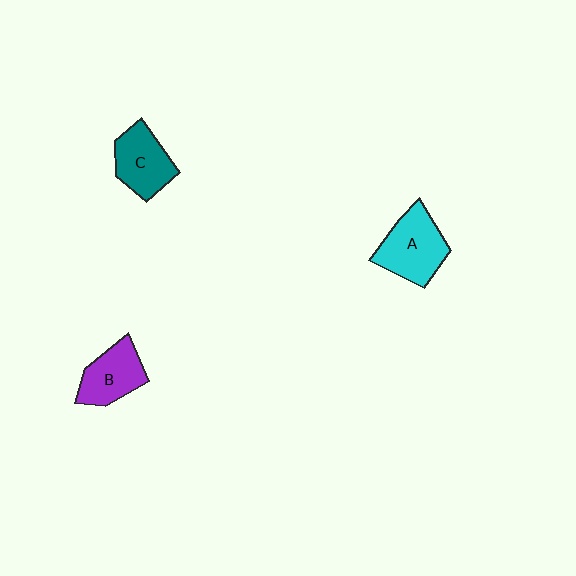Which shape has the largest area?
Shape A (cyan).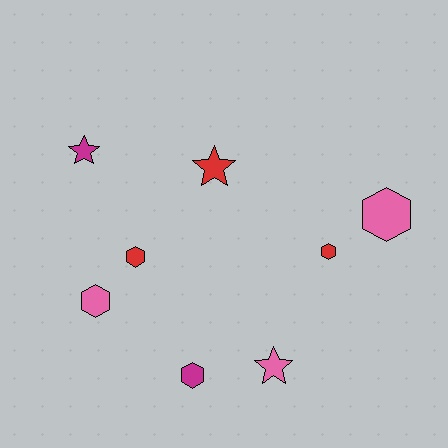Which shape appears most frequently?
Hexagon, with 5 objects.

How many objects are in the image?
There are 8 objects.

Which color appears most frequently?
Pink, with 3 objects.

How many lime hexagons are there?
There are no lime hexagons.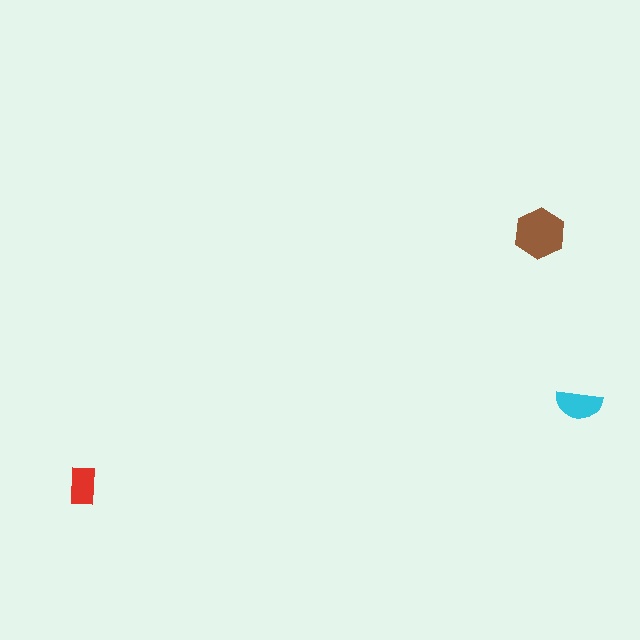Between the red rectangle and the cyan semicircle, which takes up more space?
The cyan semicircle.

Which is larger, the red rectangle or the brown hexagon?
The brown hexagon.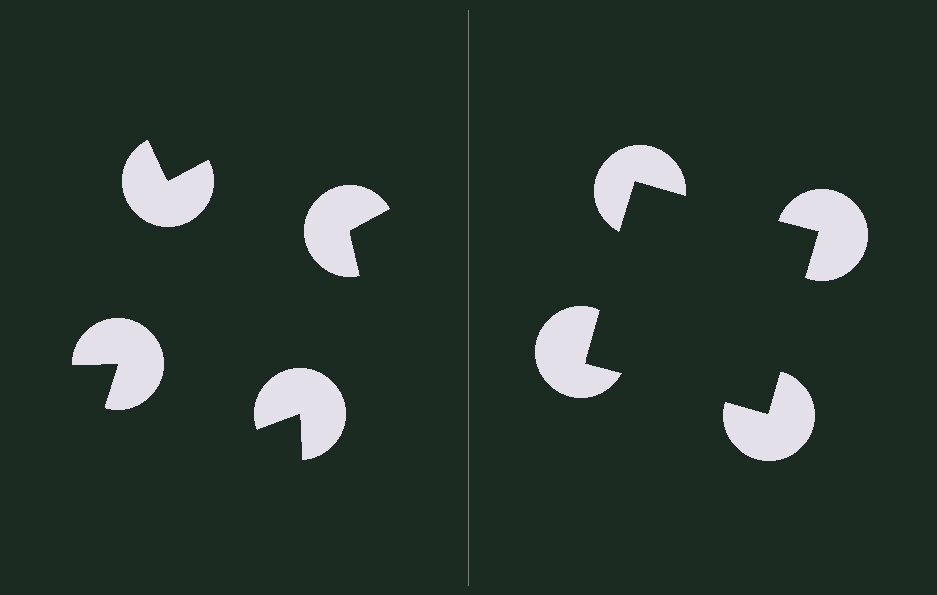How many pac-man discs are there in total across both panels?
8 — 4 on each side.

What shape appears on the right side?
An illusory square.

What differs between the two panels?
The pac-man discs are positioned identically on both sides; only the wedge orientations differ. On the right they align to a square; on the left they are misaligned.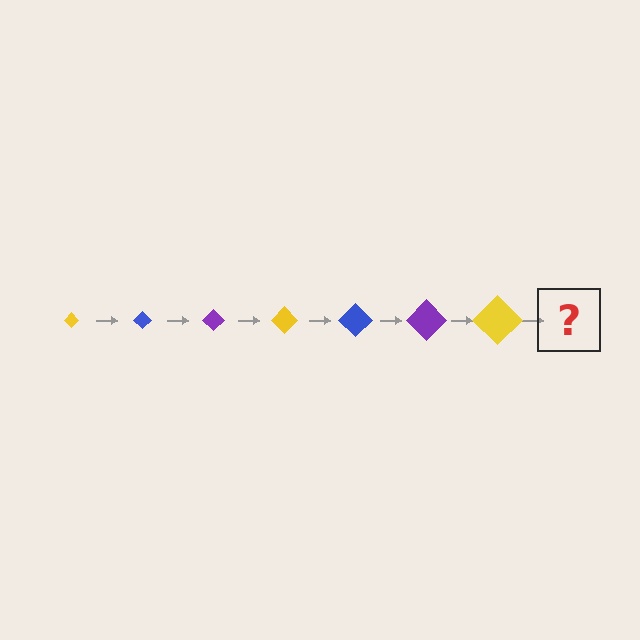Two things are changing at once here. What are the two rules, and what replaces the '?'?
The two rules are that the diamond grows larger each step and the color cycles through yellow, blue, and purple. The '?' should be a blue diamond, larger than the previous one.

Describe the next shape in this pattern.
It should be a blue diamond, larger than the previous one.